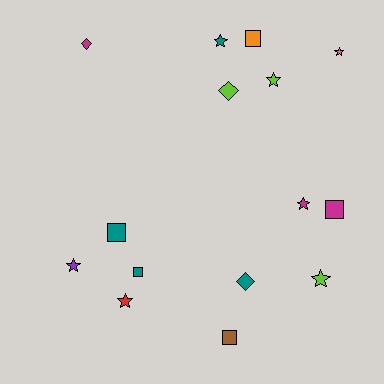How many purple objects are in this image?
There is 1 purple object.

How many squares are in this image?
There are 5 squares.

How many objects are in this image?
There are 15 objects.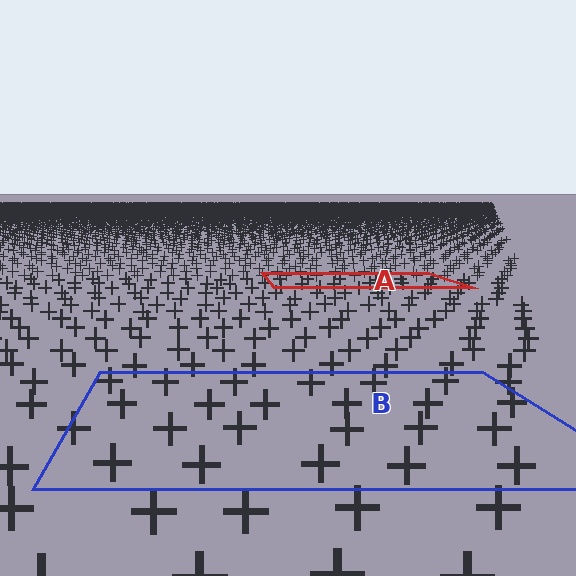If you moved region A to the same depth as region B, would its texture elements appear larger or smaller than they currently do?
They would appear larger. At a closer depth, the same texture elements are projected at a bigger on-screen size.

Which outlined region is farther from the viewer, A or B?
Region A is farther from the viewer — the texture elements inside it appear smaller and more densely packed.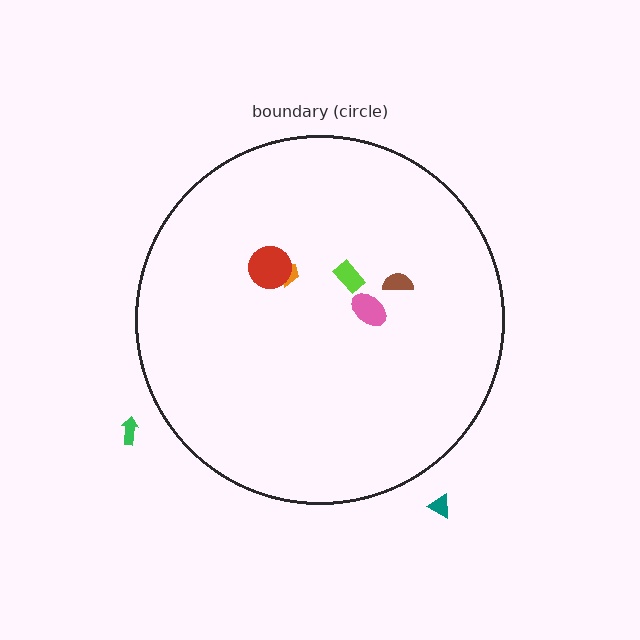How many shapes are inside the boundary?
5 inside, 2 outside.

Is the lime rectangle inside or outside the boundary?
Inside.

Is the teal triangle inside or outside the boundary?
Outside.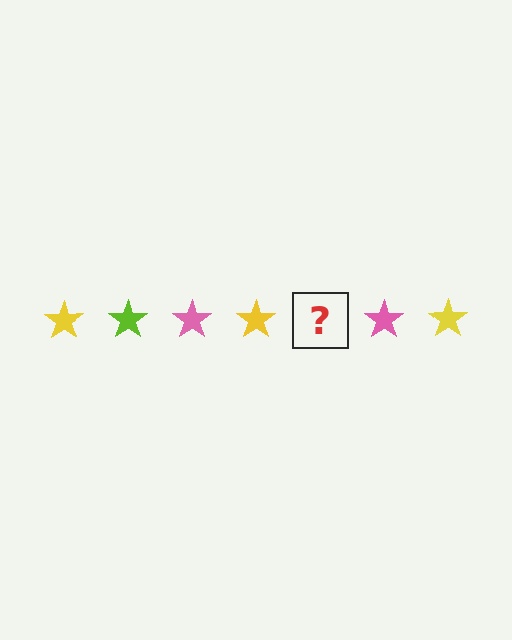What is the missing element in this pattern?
The missing element is a lime star.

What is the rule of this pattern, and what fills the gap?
The rule is that the pattern cycles through yellow, lime, pink stars. The gap should be filled with a lime star.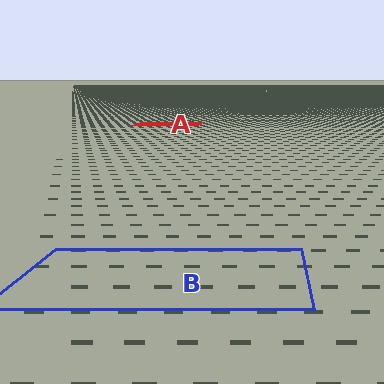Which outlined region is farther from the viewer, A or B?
Region A is farther from the viewer — the texture elements inside it appear smaller and more densely packed.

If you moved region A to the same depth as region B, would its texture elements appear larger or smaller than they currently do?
They would appear larger. At a closer depth, the same texture elements are projected at a bigger on-screen size.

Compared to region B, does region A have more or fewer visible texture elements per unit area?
Region A has more texture elements per unit area — they are packed more densely because it is farther away.